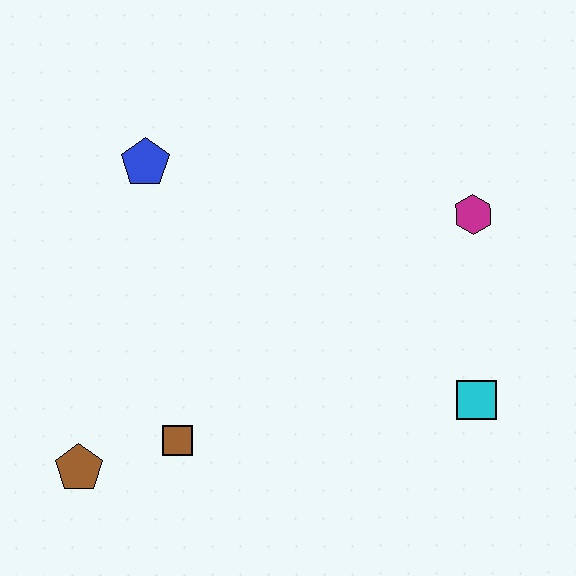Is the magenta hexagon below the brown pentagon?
No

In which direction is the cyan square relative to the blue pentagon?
The cyan square is to the right of the blue pentagon.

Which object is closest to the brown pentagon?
The brown square is closest to the brown pentagon.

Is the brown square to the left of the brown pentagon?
No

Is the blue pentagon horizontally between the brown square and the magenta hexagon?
No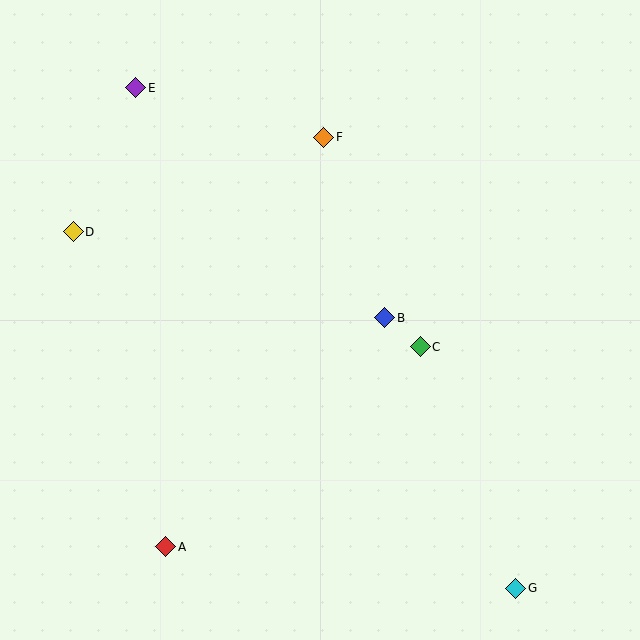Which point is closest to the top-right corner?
Point F is closest to the top-right corner.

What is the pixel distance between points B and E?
The distance between B and E is 339 pixels.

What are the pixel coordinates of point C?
Point C is at (420, 347).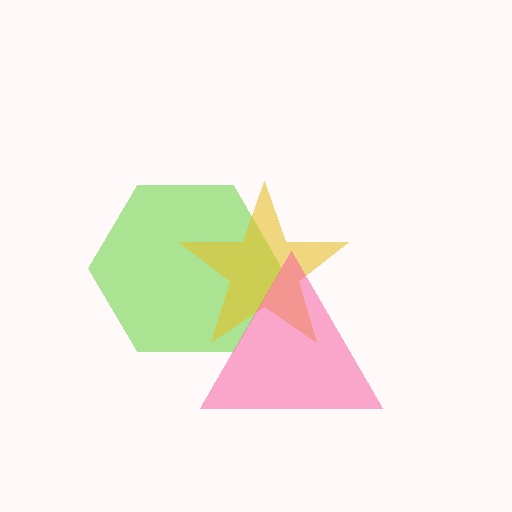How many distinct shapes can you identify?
There are 3 distinct shapes: a lime hexagon, a yellow star, a pink triangle.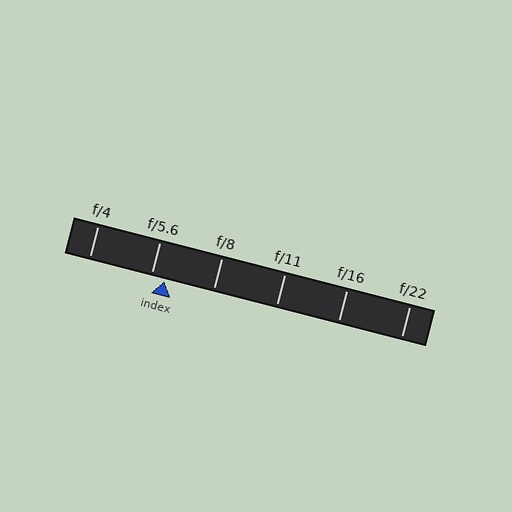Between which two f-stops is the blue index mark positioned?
The index mark is between f/5.6 and f/8.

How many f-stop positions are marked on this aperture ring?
There are 6 f-stop positions marked.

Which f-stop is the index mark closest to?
The index mark is closest to f/5.6.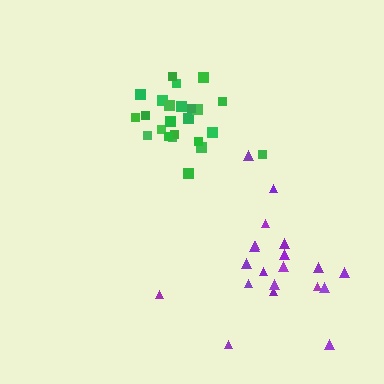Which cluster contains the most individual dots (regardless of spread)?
Green (24).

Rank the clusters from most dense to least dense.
green, purple.